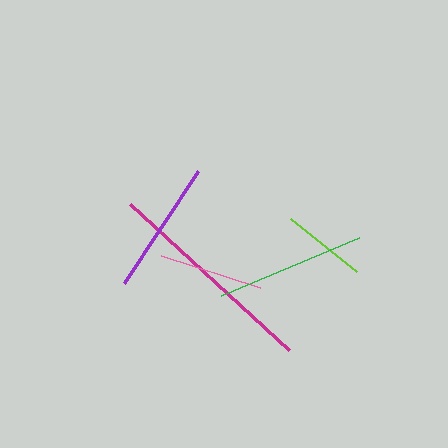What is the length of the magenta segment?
The magenta segment is approximately 217 pixels long.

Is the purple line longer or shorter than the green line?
The green line is longer than the purple line.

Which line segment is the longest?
The magenta line is the longest at approximately 217 pixels.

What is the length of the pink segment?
The pink segment is approximately 104 pixels long.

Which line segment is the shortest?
The lime line is the shortest at approximately 85 pixels.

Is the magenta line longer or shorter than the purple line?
The magenta line is longer than the purple line.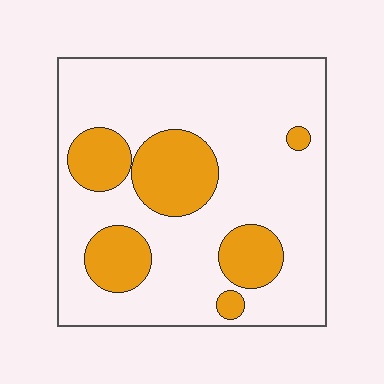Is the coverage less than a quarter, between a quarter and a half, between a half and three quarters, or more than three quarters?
Less than a quarter.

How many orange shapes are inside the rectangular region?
6.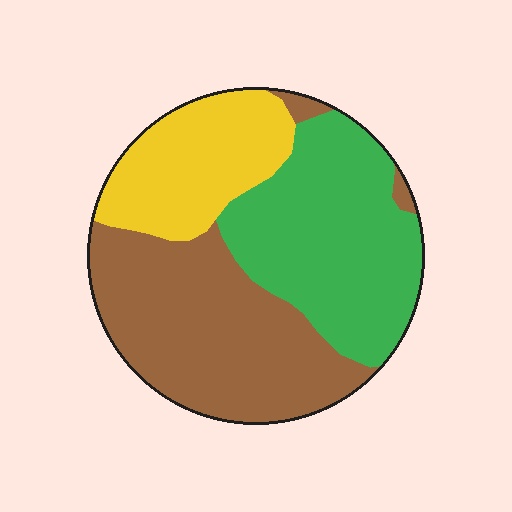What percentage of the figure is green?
Green takes up about three eighths (3/8) of the figure.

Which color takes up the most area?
Brown, at roughly 40%.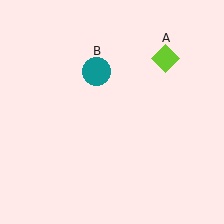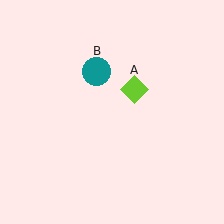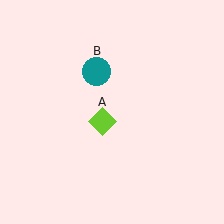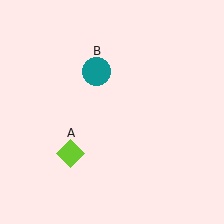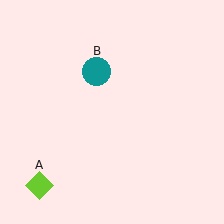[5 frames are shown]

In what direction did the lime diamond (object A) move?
The lime diamond (object A) moved down and to the left.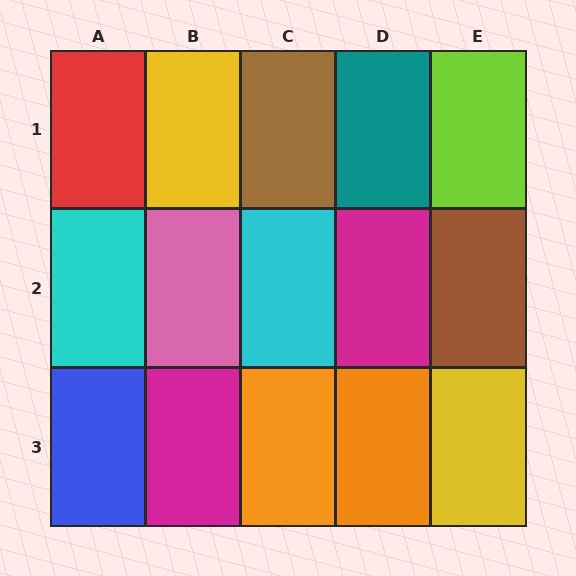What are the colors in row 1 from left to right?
Red, yellow, brown, teal, lime.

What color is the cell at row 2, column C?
Cyan.